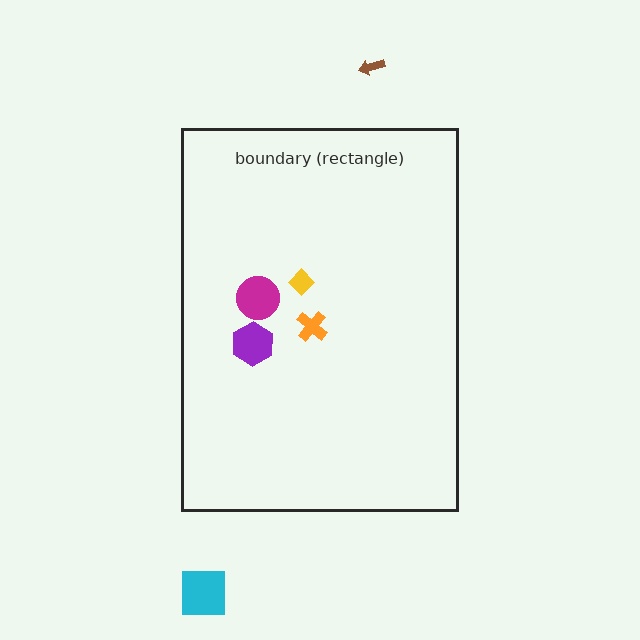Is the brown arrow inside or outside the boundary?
Outside.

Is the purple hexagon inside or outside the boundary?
Inside.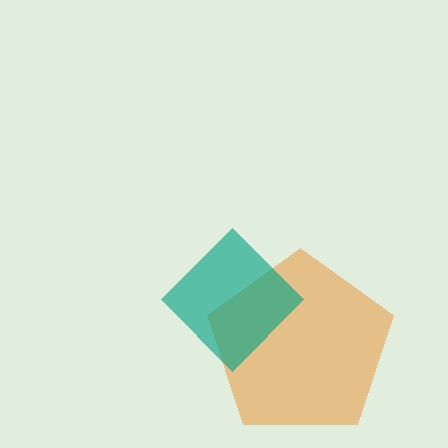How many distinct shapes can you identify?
There are 2 distinct shapes: an orange pentagon, a teal diamond.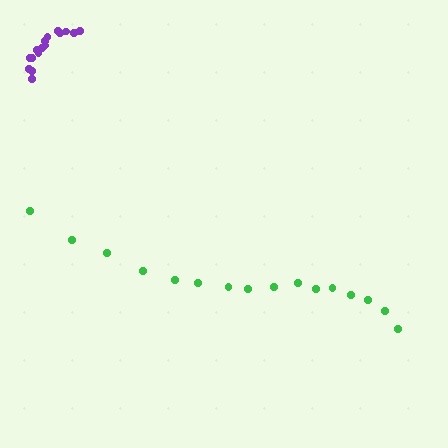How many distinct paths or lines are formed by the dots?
There are 2 distinct paths.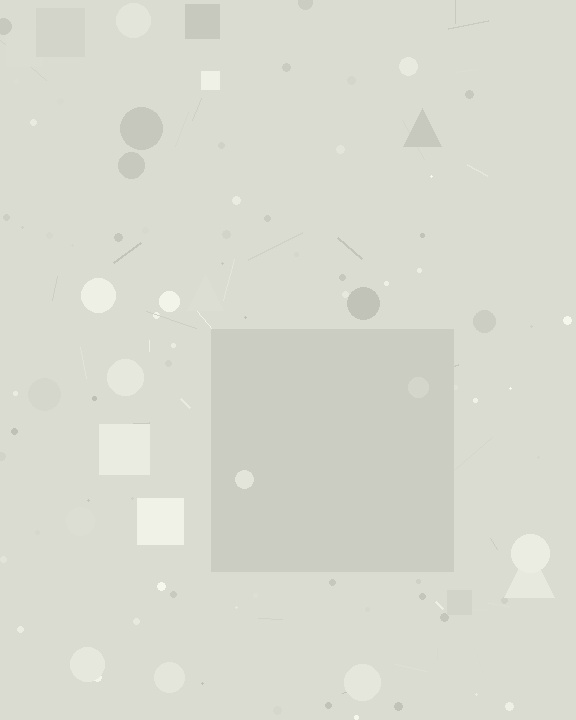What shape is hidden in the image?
A square is hidden in the image.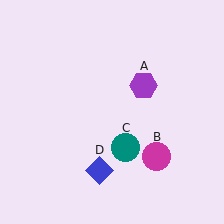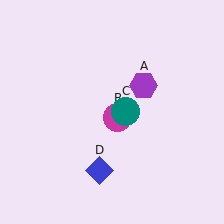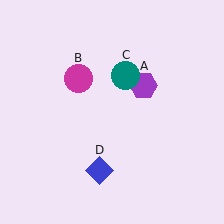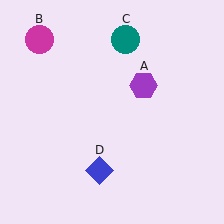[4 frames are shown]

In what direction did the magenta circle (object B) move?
The magenta circle (object B) moved up and to the left.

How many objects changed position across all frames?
2 objects changed position: magenta circle (object B), teal circle (object C).